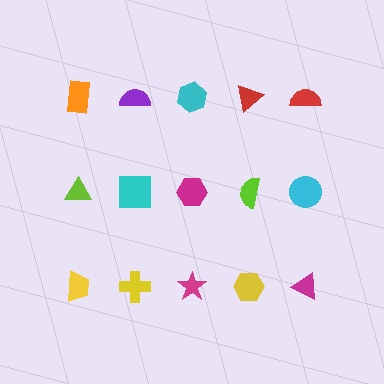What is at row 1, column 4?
A red triangle.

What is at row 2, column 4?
A lime semicircle.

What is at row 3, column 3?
A magenta star.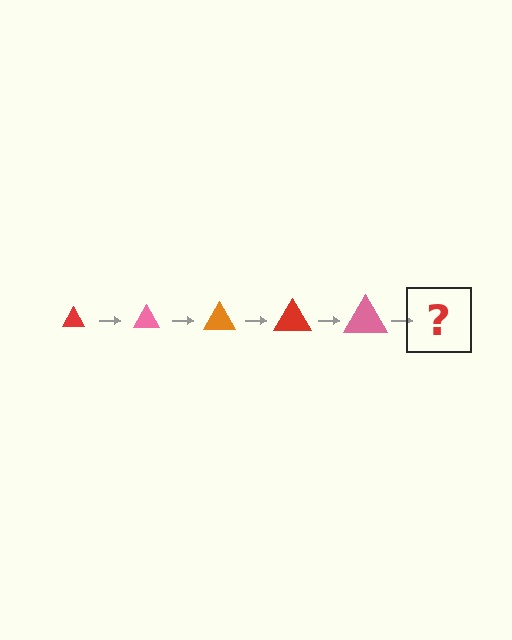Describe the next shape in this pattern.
It should be an orange triangle, larger than the previous one.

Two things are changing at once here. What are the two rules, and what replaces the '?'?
The two rules are that the triangle grows larger each step and the color cycles through red, pink, and orange. The '?' should be an orange triangle, larger than the previous one.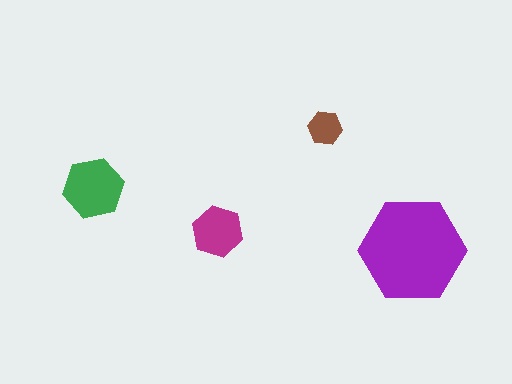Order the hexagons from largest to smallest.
the purple one, the green one, the magenta one, the brown one.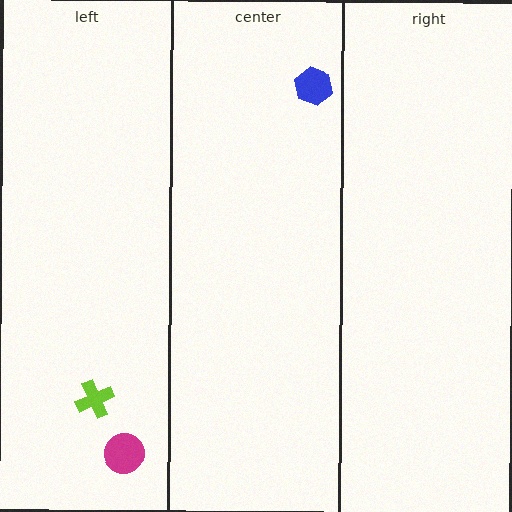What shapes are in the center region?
The blue hexagon.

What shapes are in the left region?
The magenta circle, the lime cross.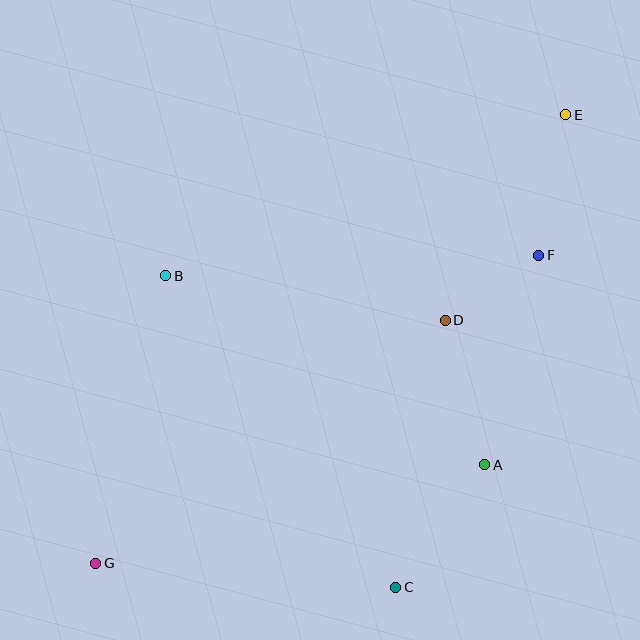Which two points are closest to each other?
Points D and F are closest to each other.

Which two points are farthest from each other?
Points E and G are farthest from each other.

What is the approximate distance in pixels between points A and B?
The distance between A and B is approximately 371 pixels.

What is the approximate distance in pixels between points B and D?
The distance between B and D is approximately 283 pixels.